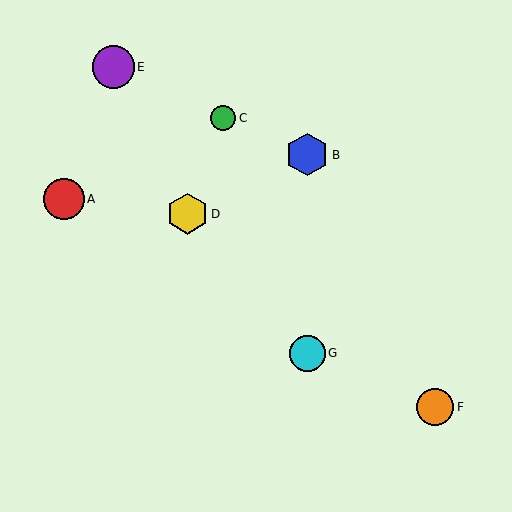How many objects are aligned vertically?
2 objects (B, G) are aligned vertically.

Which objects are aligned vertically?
Objects B, G are aligned vertically.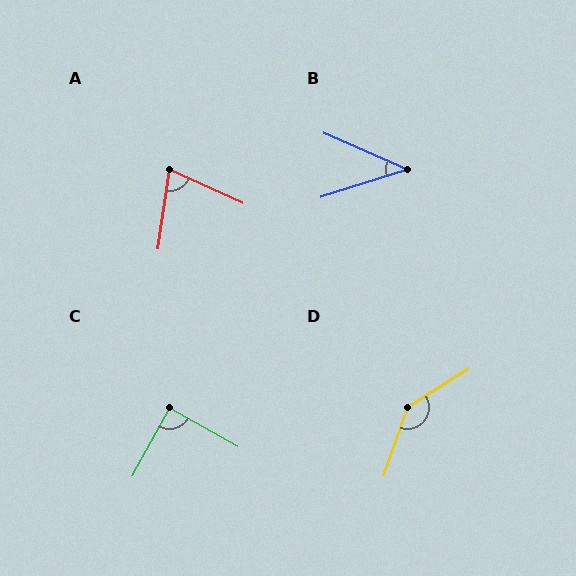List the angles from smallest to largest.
B (42°), A (73°), C (89°), D (141°).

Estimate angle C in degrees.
Approximately 89 degrees.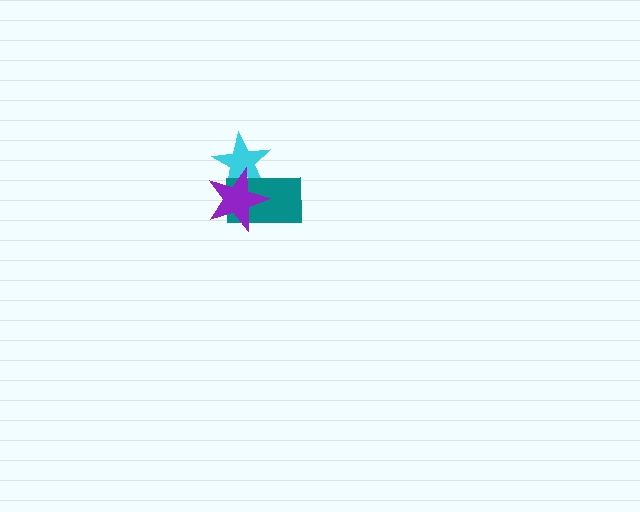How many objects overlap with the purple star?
2 objects overlap with the purple star.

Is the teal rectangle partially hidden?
Yes, it is partially covered by another shape.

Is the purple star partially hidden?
No, no other shape covers it.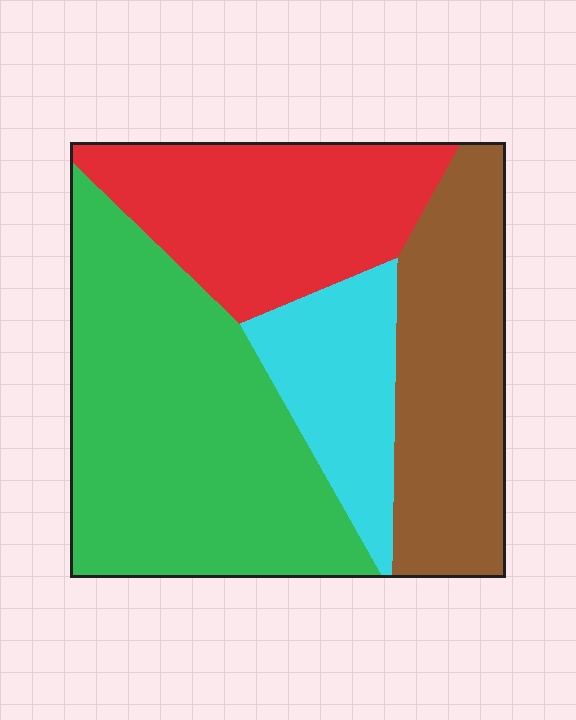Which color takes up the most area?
Green, at roughly 40%.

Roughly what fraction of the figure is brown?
Brown takes up between a sixth and a third of the figure.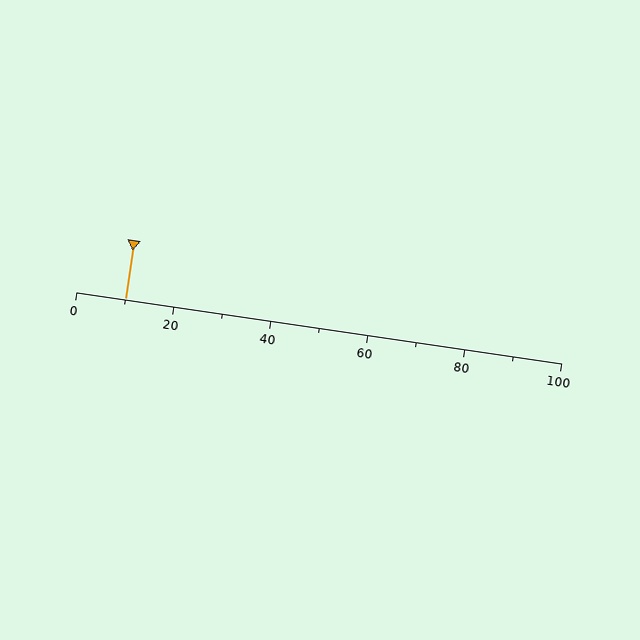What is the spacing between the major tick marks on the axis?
The major ticks are spaced 20 apart.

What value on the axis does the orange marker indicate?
The marker indicates approximately 10.